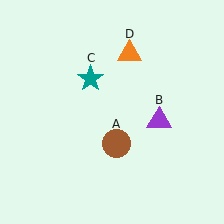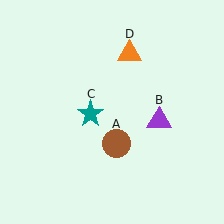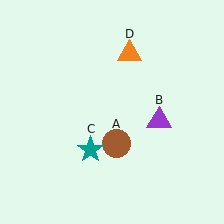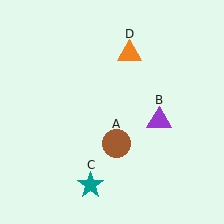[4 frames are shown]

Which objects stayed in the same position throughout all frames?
Brown circle (object A) and purple triangle (object B) and orange triangle (object D) remained stationary.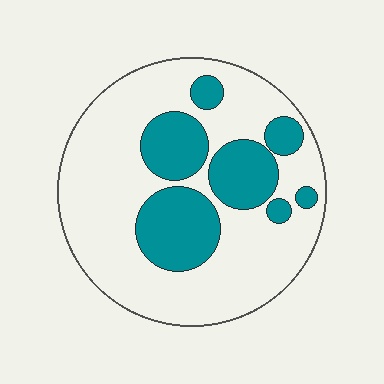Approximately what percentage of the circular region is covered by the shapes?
Approximately 30%.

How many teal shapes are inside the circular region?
7.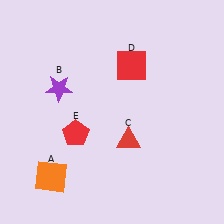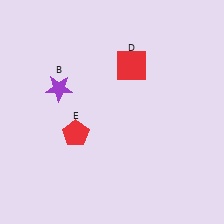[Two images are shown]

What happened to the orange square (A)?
The orange square (A) was removed in Image 2. It was in the bottom-left area of Image 1.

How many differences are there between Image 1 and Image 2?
There are 2 differences between the two images.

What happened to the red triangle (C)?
The red triangle (C) was removed in Image 2. It was in the bottom-right area of Image 1.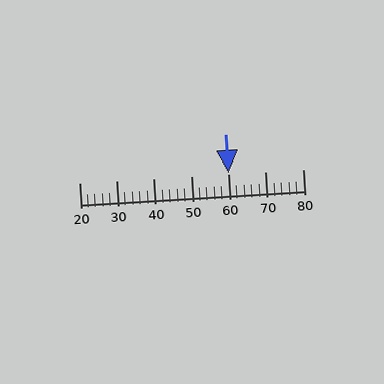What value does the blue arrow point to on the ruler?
The blue arrow points to approximately 60.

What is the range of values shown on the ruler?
The ruler shows values from 20 to 80.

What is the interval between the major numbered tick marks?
The major tick marks are spaced 10 units apart.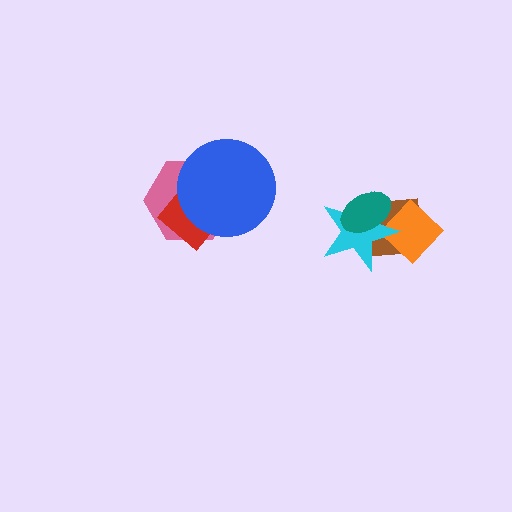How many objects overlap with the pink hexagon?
2 objects overlap with the pink hexagon.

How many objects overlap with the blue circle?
2 objects overlap with the blue circle.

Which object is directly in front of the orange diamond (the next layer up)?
The cyan star is directly in front of the orange diamond.